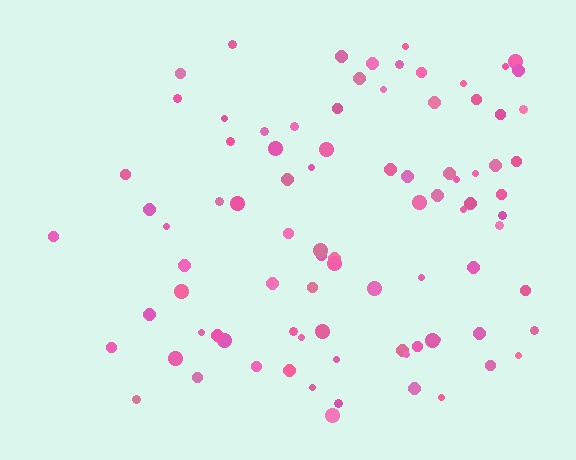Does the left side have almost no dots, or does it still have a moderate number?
Still a moderate number, just noticeably fewer than the right.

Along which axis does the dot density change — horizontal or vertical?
Horizontal.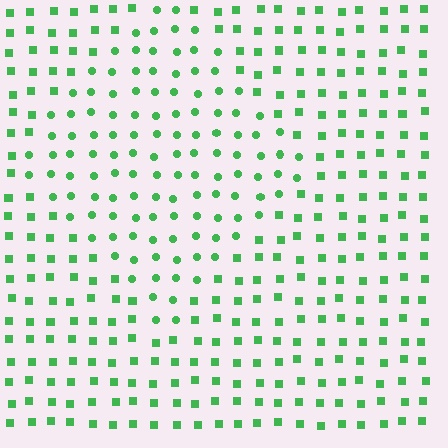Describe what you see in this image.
The image is filled with small green elements arranged in a uniform grid. A diamond-shaped region contains circles, while the surrounding area contains squares. The boundary is defined purely by the change in element shape.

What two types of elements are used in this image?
The image uses circles inside the diamond region and squares outside it.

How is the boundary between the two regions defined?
The boundary is defined by a change in element shape: circles inside vs. squares outside. All elements share the same color and spacing.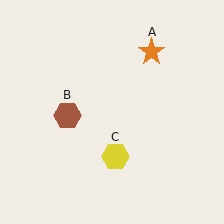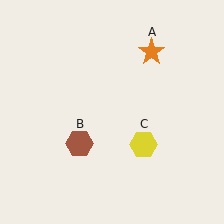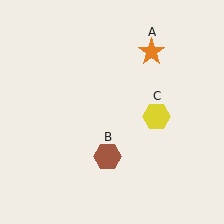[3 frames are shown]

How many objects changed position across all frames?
2 objects changed position: brown hexagon (object B), yellow hexagon (object C).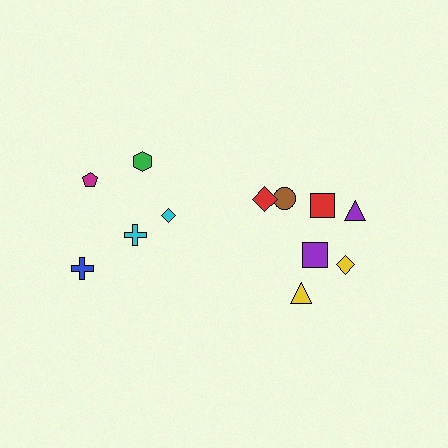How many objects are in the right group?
There are 7 objects.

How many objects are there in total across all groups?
There are 12 objects.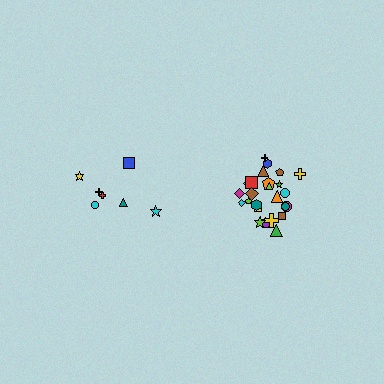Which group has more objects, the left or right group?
The right group.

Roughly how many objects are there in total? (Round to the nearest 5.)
Roughly 30 objects in total.